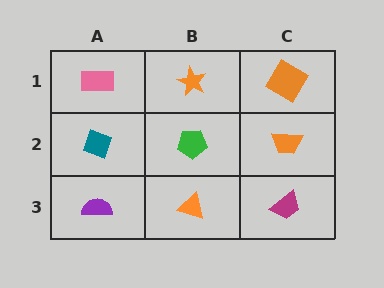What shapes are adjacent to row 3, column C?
An orange trapezoid (row 2, column C), an orange triangle (row 3, column B).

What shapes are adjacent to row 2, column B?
An orange star (row 1, column B), an orange triangle (row 3, column B), a teal diamond (row 2, column A), an orange trapezoid (row 2, column C).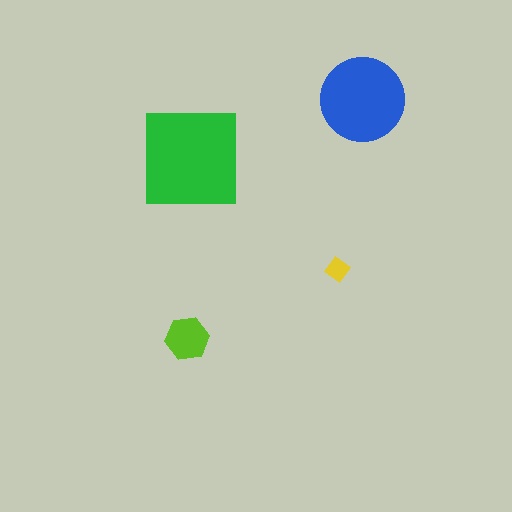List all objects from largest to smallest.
The green square, the blue circle, the lime hexagon, the yellow diamond.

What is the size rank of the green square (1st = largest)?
1st.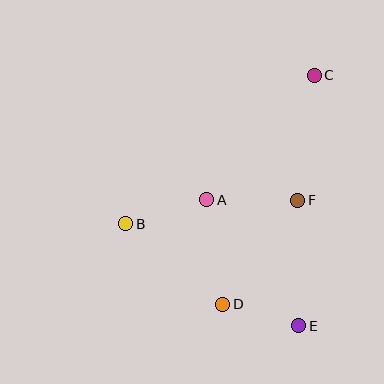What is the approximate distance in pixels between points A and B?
The distance between A and B is approximately 85 pixels.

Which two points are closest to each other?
Points D and E are closest to each other.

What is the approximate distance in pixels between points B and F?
The distance between B and F is approximately 174 pixels.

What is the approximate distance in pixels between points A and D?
The distance between A and D is approximately 106 pixels.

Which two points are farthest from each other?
Points C and E are farthest from each other.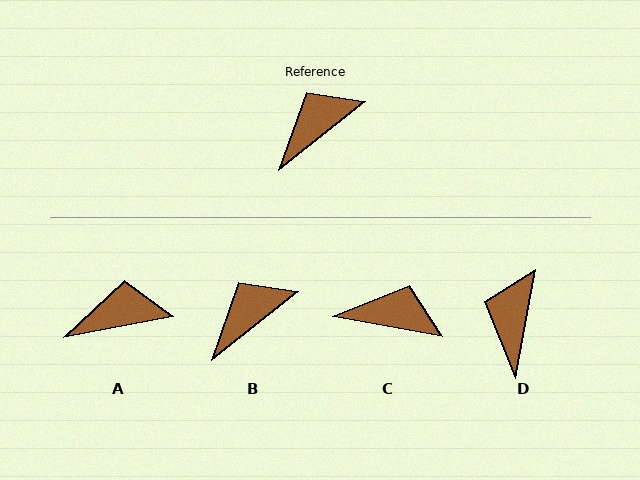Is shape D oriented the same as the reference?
No, it is off by about 41 degrees.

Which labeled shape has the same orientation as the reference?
B.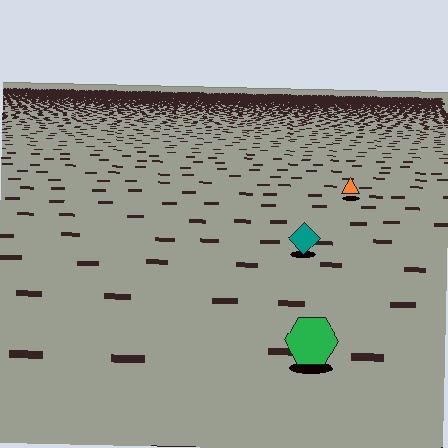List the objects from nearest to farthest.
From nearest to farthest: the green hexagon, the teal diamond, the orange triangle.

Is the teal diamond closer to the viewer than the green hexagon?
No. The green hexagon is closer — you can tell from the texture gradient: the ground texture is coarser near it.